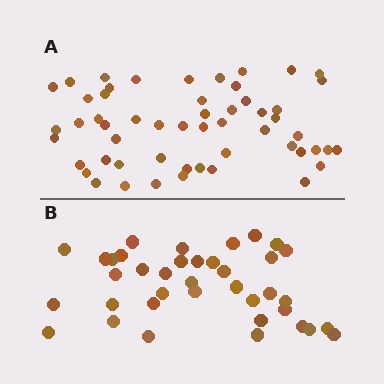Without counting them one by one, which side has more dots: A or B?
Region A (the top region) has more dots.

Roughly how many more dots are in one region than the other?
Region A has approximately 15 more dots than region B.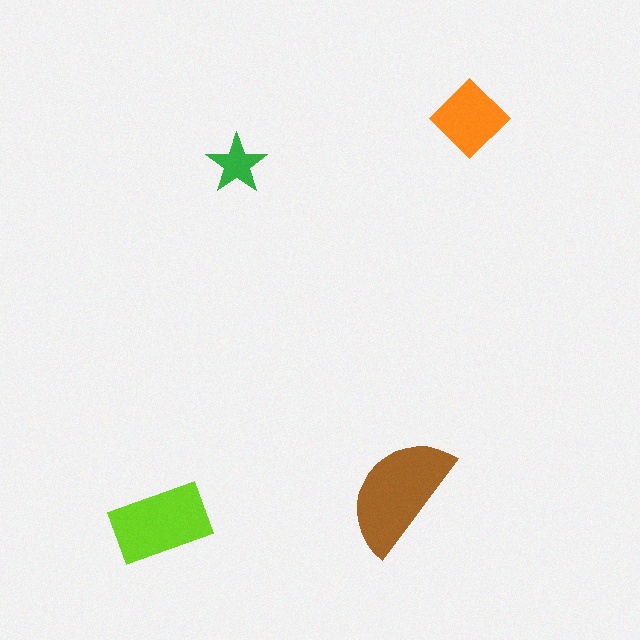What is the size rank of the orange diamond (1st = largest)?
3rd.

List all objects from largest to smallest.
The brown semicircle, the lime rectangle, the orange diamond, the green star.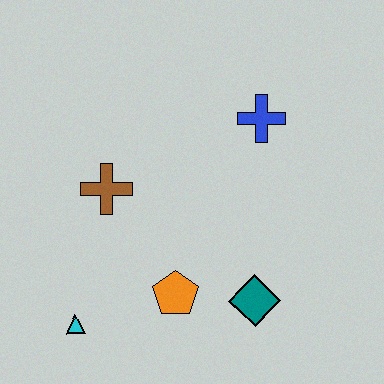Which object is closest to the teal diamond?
The orange pentagon is closest to the teal diamond.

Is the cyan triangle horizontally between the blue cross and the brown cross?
No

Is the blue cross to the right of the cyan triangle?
Yes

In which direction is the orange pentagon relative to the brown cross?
The orange pentagon is below the brown cross.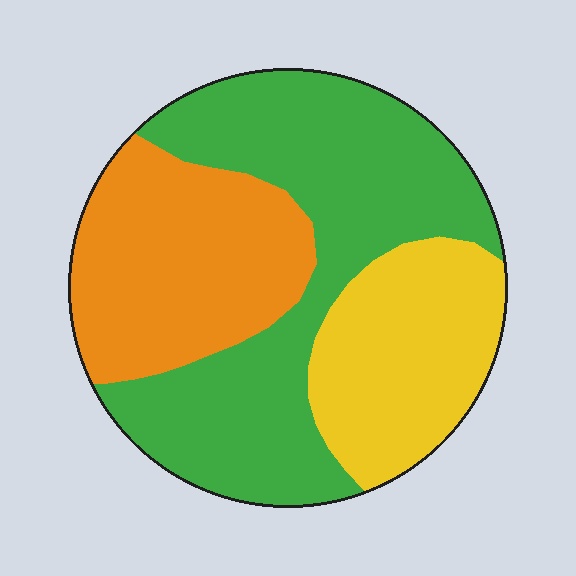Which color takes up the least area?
Yellow, at roughly 25%.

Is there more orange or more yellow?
Orange.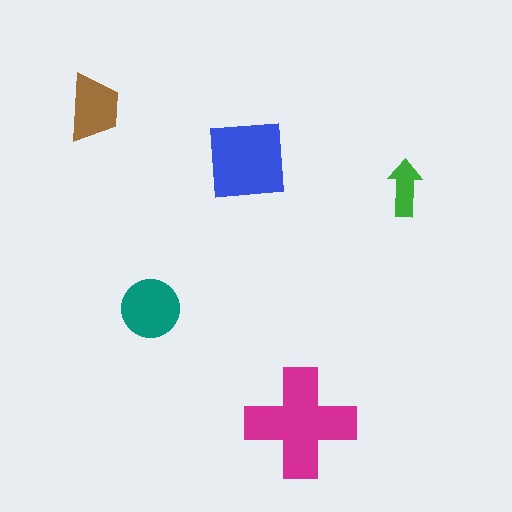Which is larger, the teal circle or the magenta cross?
The magenta cross.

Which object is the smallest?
The green arrow.